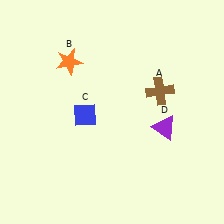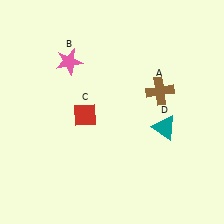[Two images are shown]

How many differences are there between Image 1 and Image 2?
There are 3 differences between the two images.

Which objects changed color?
B changed from orange to pink. C changed from blue to red. D changed from purple to teal.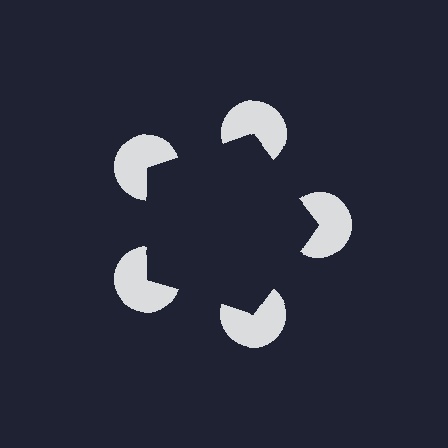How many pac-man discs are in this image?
There are 5 — one at each vertex of the illusory pentagon.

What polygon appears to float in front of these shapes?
An illusory pentagon — its edges are inferred from the aligned wedge cuts in the pac-man discs, not physically drawn.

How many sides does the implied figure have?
5 sides.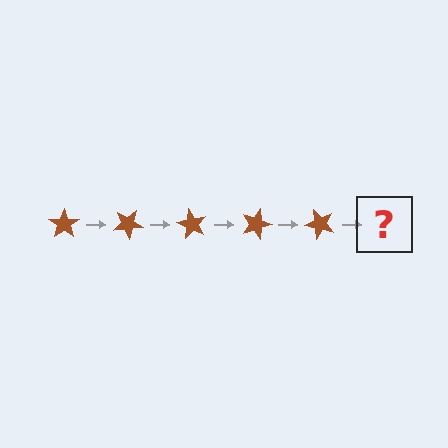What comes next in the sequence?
The next element should be a brown star rotated 150 degrees.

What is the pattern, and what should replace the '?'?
The pattern is that the star rotates 30 degrees each step. The '?' should be a brown star rotated 150 degrees.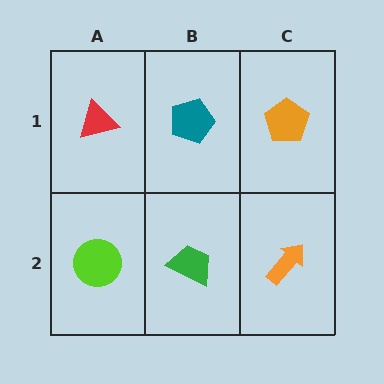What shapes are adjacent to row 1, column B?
A green trapezoid (row 2, column B), a red triangle (row 1, column A), an orange pentagon (row 1, column C).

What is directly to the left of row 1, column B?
A red triangle.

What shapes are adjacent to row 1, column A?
A lime circle (row 2, column A), a teal pentagon (row 1, column B).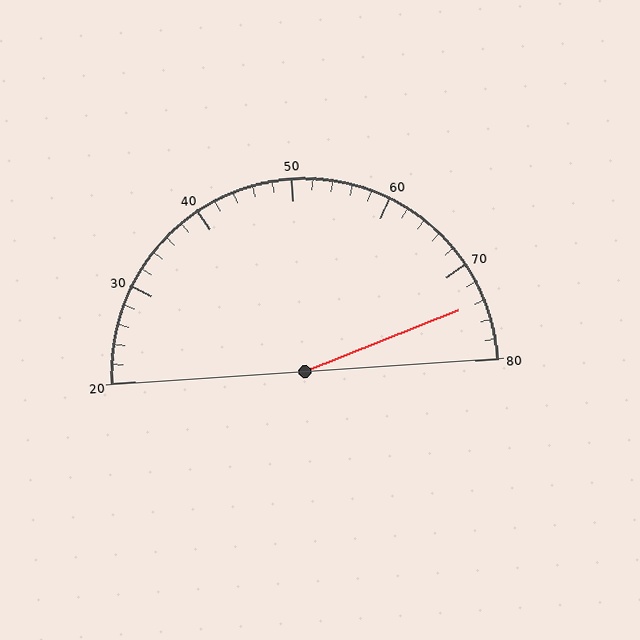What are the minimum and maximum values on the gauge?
The gauge ranges from 20 to 80.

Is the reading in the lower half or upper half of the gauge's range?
The reading is in the upper half of the range (20 to 80).